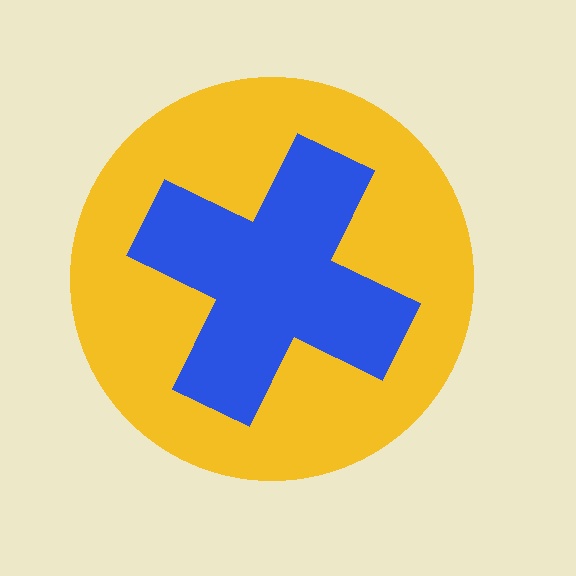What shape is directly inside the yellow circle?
The blue cross.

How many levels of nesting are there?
2.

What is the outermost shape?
The yellow circle.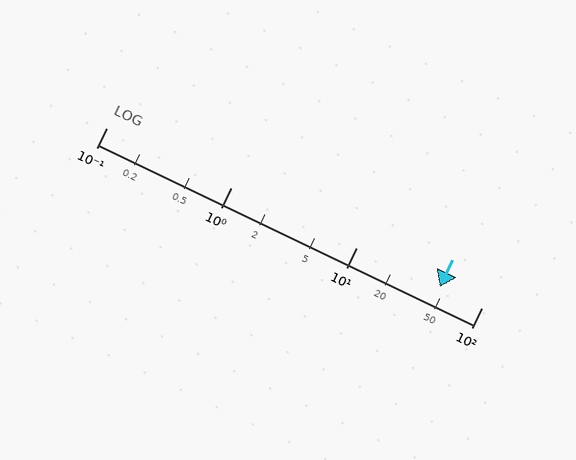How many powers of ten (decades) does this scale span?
The scale spans 3 decades, from 0.1 to 100.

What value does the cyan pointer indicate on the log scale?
The pointer indicates approximately 46.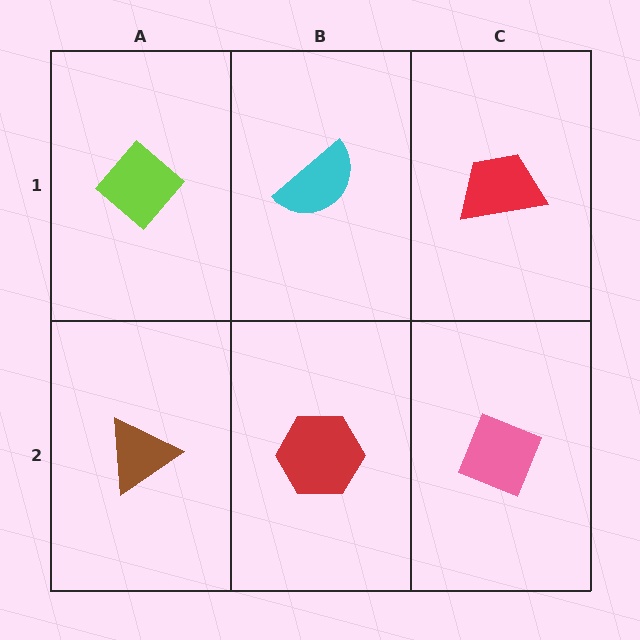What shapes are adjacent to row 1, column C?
A pink diamond (row 2, column C), a cyan semicircle (row 1, column B).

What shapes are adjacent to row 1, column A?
A brown triangle (row 2, column A), a cyan semicircle (row 1, column B).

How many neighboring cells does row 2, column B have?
3.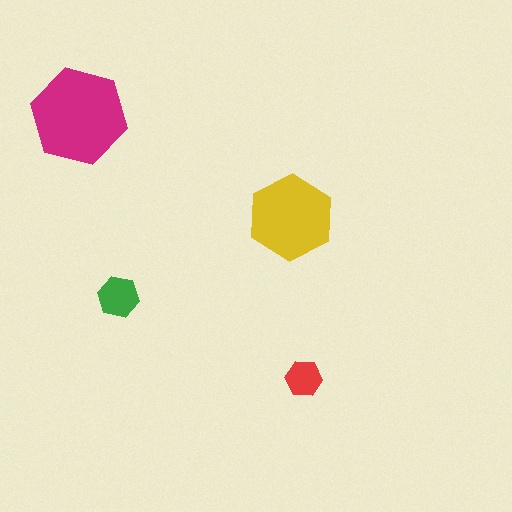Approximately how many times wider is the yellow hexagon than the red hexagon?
About 2.5 times wider.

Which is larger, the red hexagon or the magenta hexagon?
The magenta one.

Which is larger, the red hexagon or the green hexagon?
The green one.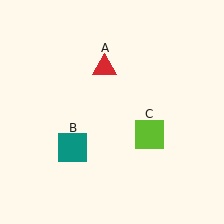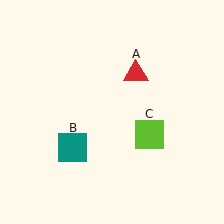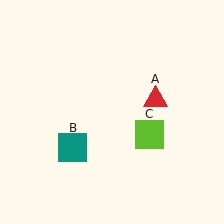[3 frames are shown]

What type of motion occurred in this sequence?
The red triangle (object A) rotated clockwise around the center of the scene.